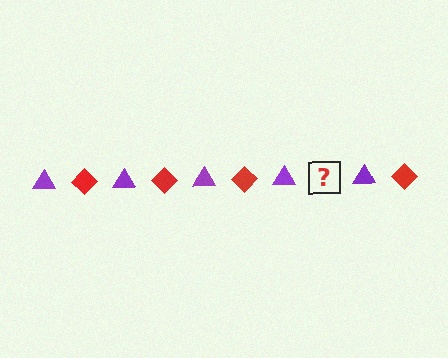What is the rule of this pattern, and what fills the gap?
The rule is that the pattern alternates between purple triangle and red diamond. The gap should be filled with a red diamond.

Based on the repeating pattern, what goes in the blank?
The blank should be a red diamond.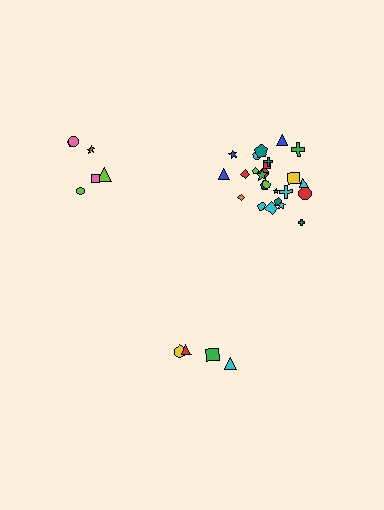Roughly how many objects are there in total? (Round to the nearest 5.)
Roughly 35 objects in total.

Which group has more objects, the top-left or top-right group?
The top-right group.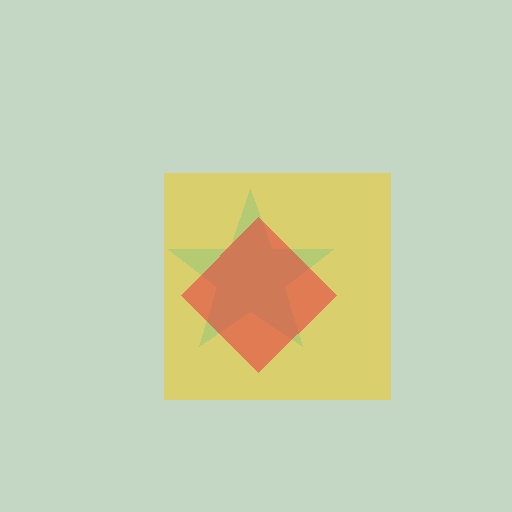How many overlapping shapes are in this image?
There are 3 overlapping shapes in the image.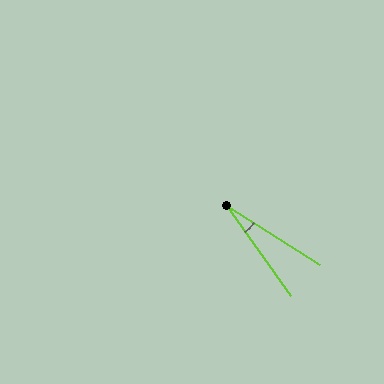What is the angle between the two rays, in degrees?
Approximately 22 degrees.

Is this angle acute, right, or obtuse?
It is acute.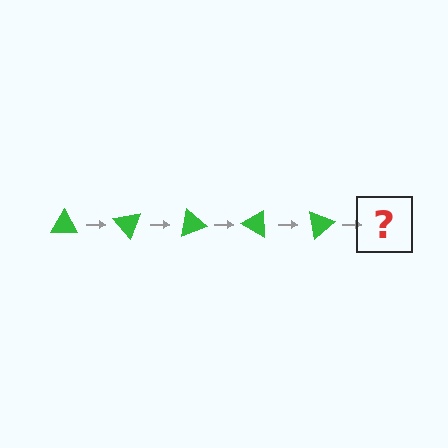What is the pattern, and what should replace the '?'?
The pattern is that the triangle rotates 50 degrees each step. The '?' should be a green triangle rotated 250 degrees.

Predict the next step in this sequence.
The next step is a green triangle rotated 250 degrees.